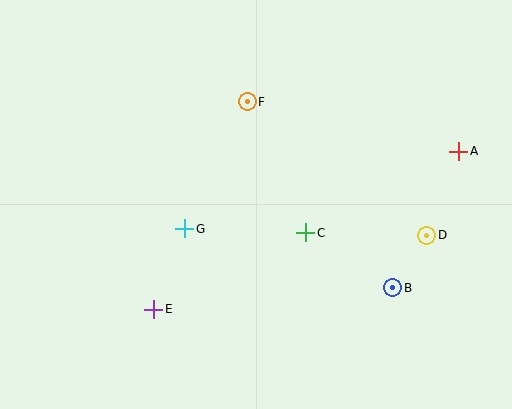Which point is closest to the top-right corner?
Point A is closest to the top-right corner.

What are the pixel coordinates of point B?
Point B is at (393, 288).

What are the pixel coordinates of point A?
Point A is at (459, 151).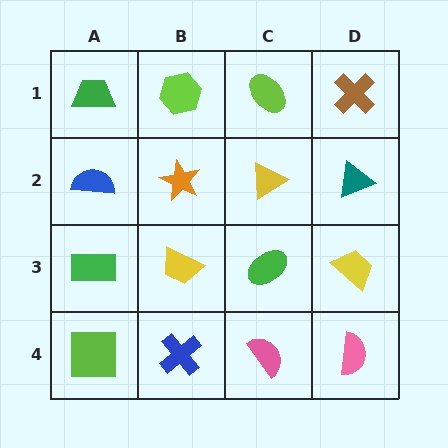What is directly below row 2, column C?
A green ellipse.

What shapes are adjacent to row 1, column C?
A yellow triangle (row 2, column C), a lime hexagon (row 1, column B), a brown cross (row 1, column D).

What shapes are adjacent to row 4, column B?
A yellow trapezoid (row 3, column B), a lime square (row 4, column A), a pink semicircle (row 4, column C).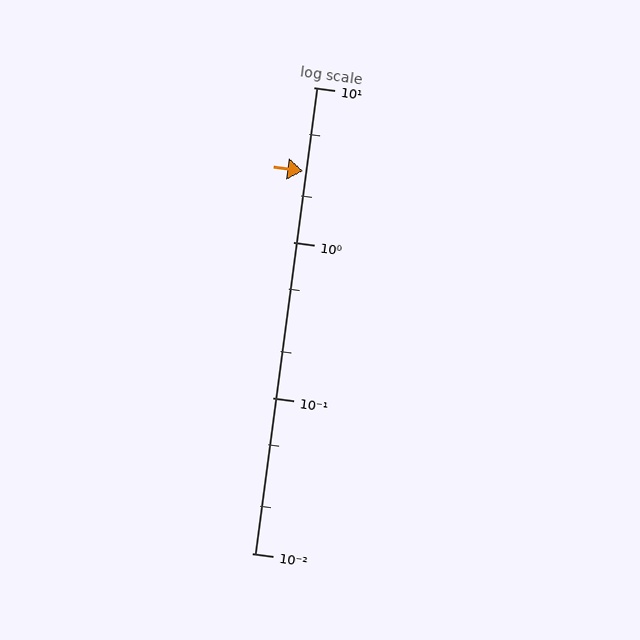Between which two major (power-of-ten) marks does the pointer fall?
The pointer is between 1 and 10.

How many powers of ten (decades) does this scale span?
The scale spans 3 decades, from 0.01 to 10.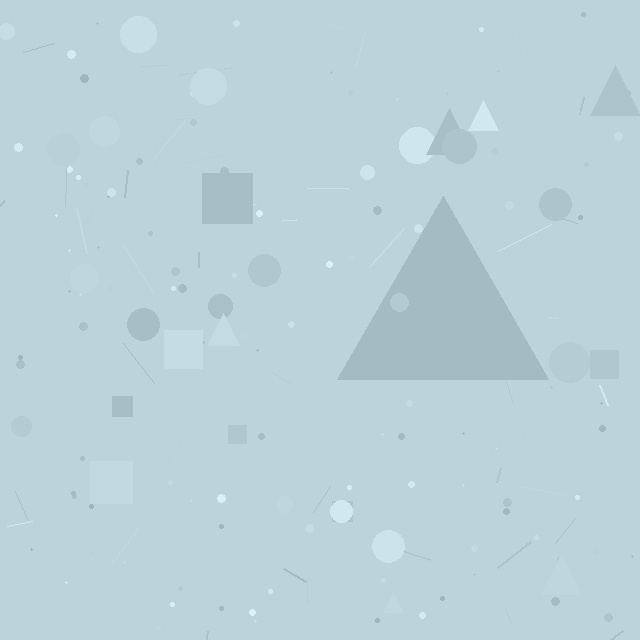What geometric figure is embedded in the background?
A triangle is embedded in the background.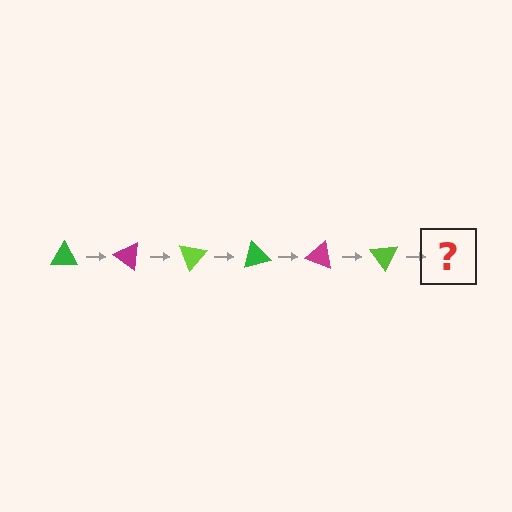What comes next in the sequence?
The next element should be a green triangle, rotated 210 degrees from the start.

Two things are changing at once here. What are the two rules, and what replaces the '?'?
The two rules are that it rotates 35 degrees each step and the color cycles through green, magenta, and lime. The '?' should be a green triangle, rotated 210 degrees from the start.